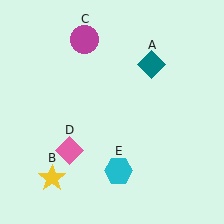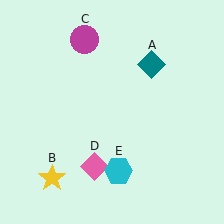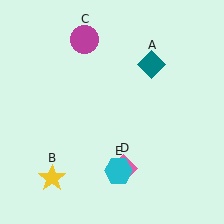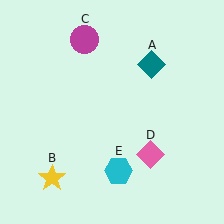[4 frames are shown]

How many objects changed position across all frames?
1 object changed position: pink diamond (object D).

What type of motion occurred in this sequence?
The pink diamond (object D) rotated counterclockwise around the center of the scene.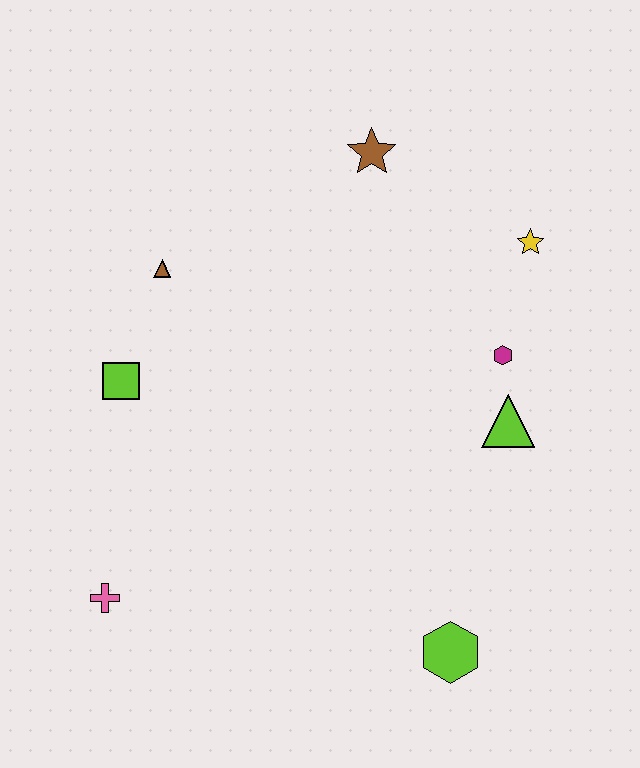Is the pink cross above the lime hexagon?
Yes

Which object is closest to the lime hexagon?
The lime triangle is closest to the lime hexagon.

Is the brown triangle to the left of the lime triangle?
Yes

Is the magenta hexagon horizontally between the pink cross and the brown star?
No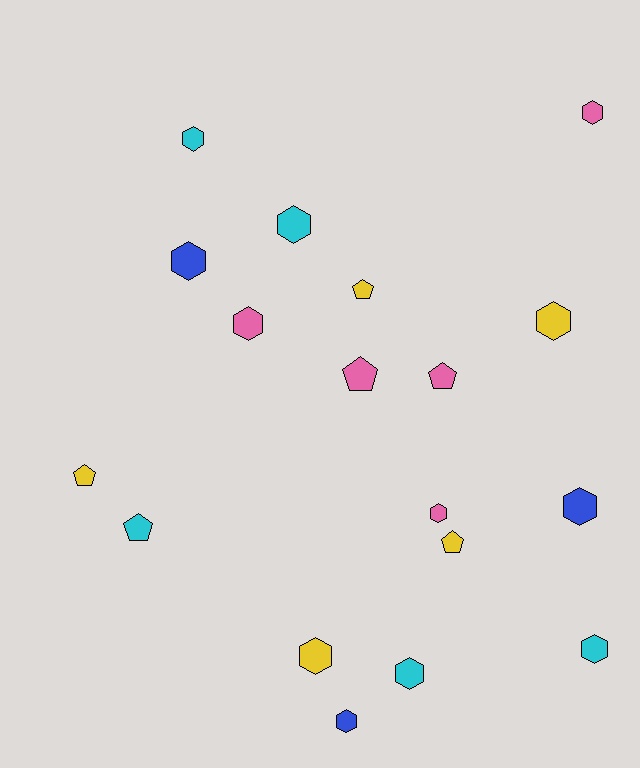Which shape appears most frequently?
Hexagon, with 12 objects.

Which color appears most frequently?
Yellow, with 5 objects.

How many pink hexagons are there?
There are 3 pink hexagons.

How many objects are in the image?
There are 18 objects.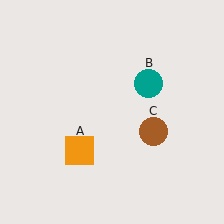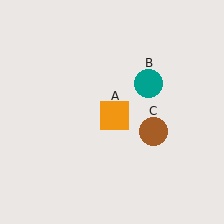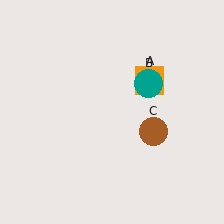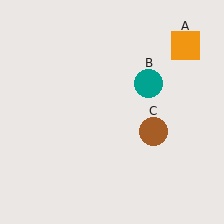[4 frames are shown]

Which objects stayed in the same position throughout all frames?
Teal circle (object B) and brown circle (object C) remained stationary.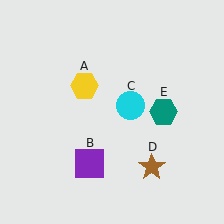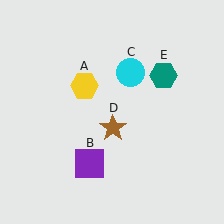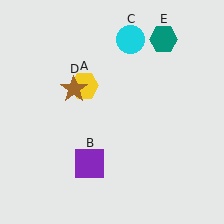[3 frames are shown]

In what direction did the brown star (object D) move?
The brown star (object D) moved up and to the left.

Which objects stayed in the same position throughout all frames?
Yellow hexagon (object A) and purple square (object B) remained stationary.